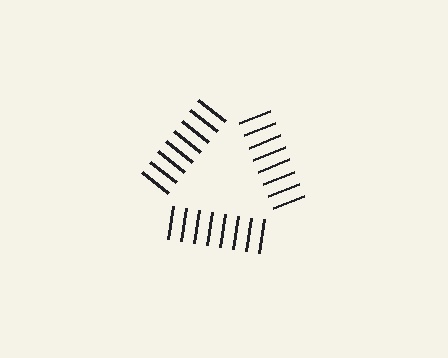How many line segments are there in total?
24 — 8 along each of the 3 edges.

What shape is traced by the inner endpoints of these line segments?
An illusory triangle — the line segments terminate on its edges but no continuous stroke is drawn.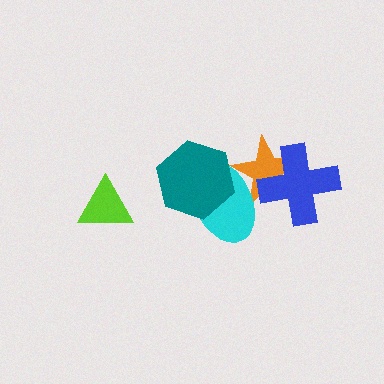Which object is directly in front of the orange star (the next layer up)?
The cyan ellipse is directly in front of the orange star.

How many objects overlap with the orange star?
2 objects overlap with the orange star.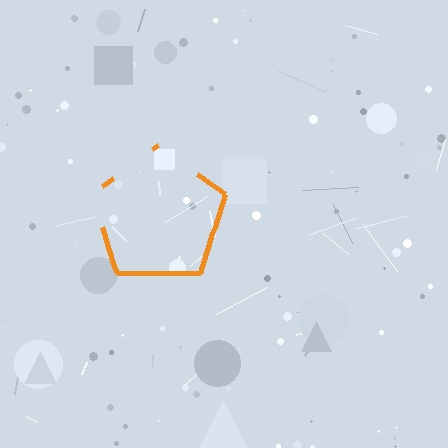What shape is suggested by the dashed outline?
The dashed outline suggests a pentagon.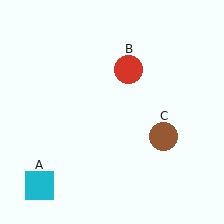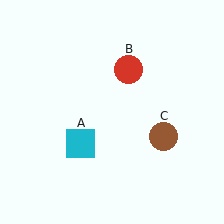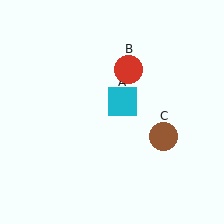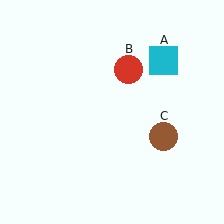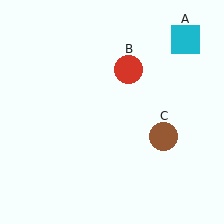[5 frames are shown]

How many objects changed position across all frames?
1 object changed position: cyan square (object A).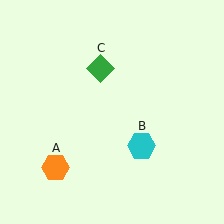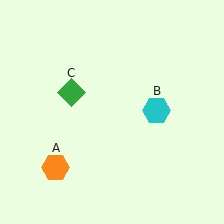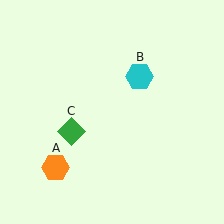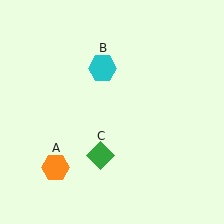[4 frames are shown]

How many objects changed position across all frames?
2 objects changed position: cyan hexagon (object B), green diamond (object C).